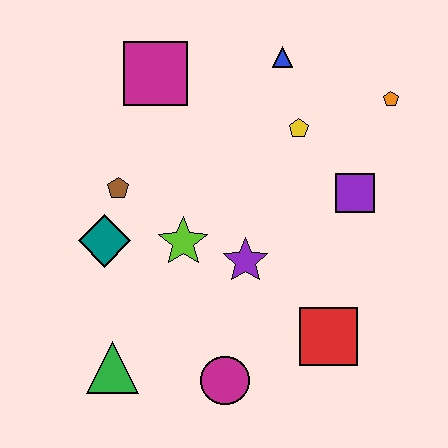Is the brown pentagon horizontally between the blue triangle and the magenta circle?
No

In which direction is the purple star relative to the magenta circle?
The purple star is above the magenta circle.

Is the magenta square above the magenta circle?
Yes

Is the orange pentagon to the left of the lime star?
No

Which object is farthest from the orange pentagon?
The green triangle is farthest from the orange pentagon.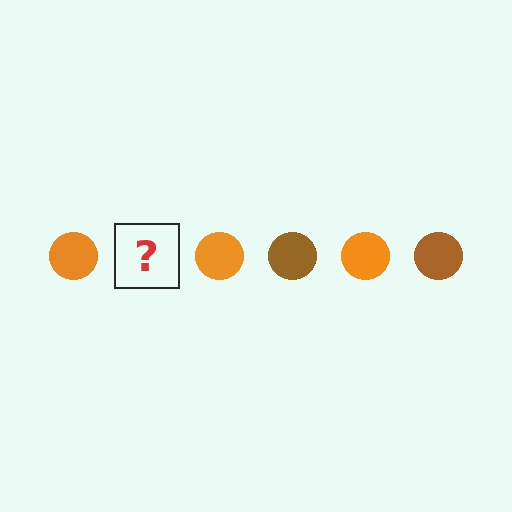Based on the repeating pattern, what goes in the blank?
The blank should be a brown circle.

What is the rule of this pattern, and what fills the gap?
The rule is that the pattern cycles through orange, brown circles. The gap should be filled with a brown circle.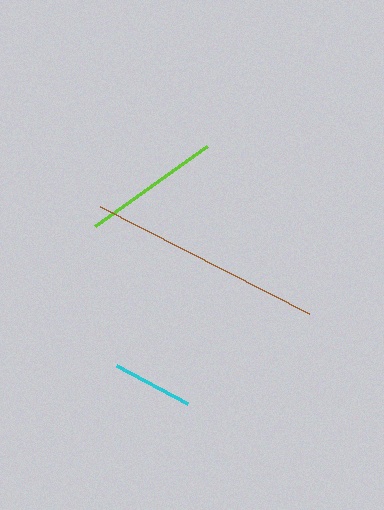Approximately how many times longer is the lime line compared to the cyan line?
The lime line is approximately 1.7 times the length of the cyan line.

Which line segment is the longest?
The brown line is the longest at approximately 235 pixels.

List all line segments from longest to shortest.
From longest to shortest: brown, lime, cyan.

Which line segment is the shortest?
The cyan line is the shortest at approximately 81 pixels.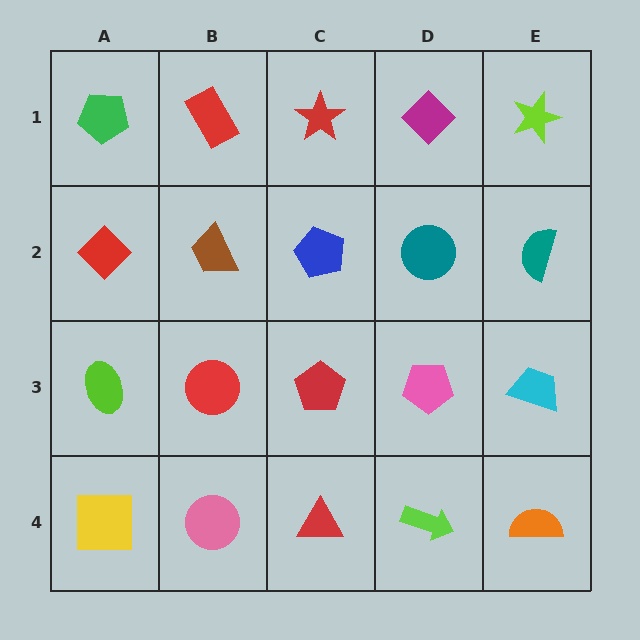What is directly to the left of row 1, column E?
A magenta diamond.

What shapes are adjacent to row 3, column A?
A red diamond (row 2, column A), a yellow square (row 4, column A), a red circle (row 3, column B).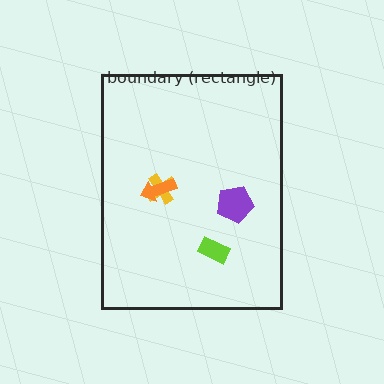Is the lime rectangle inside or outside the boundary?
Inside.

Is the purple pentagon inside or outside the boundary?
Inside.